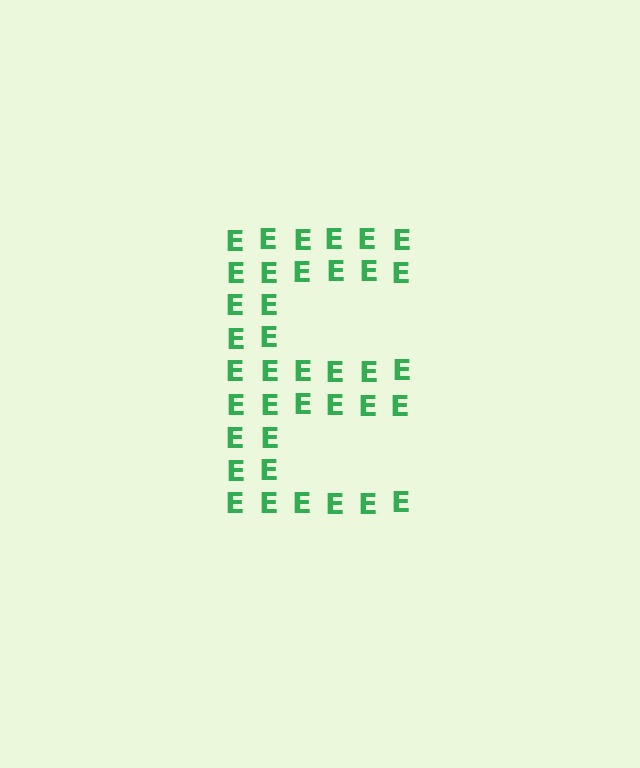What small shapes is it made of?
It is made of small letter E's.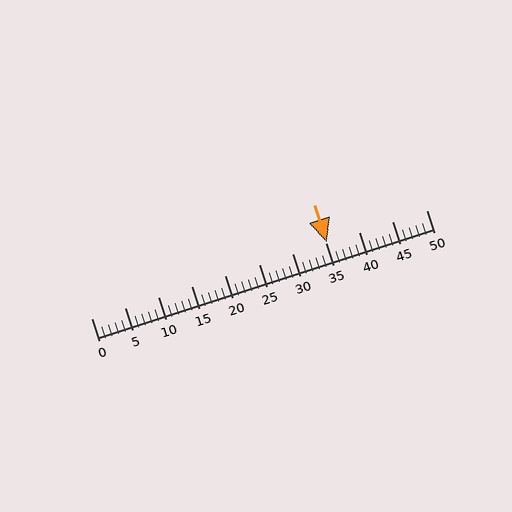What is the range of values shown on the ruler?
The ruler shows values from 0 to 50.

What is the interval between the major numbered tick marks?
The major tick marks are spaced 5 units apart.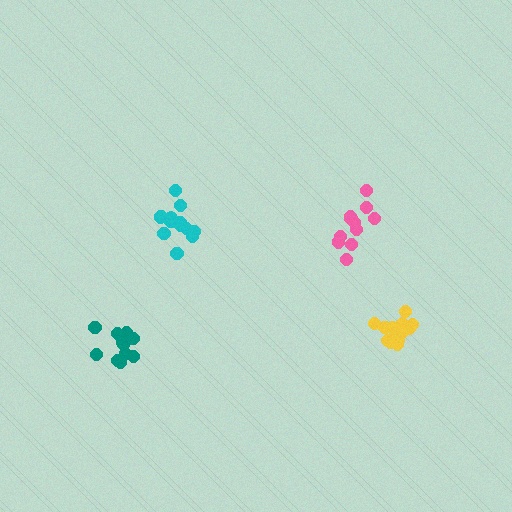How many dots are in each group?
Group 1: 13 dots, Group 2: 11 dots, Group 3: 13 dots, Group 4: 12 dots (49 total).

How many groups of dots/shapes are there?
There are 4 groups.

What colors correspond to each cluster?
The clusters are colored: yellow, pink, cyan, teal.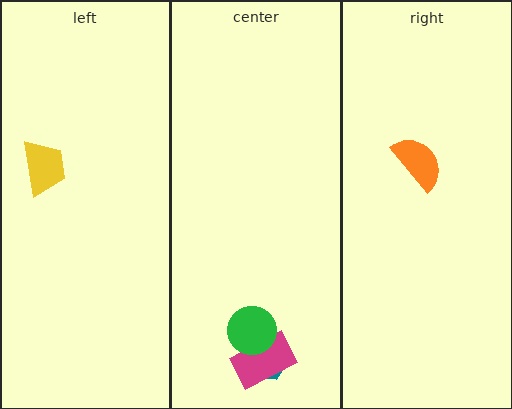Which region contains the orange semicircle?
The right region.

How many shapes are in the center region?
3.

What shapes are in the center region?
The teal hexagon, the magenta rectangle, the green circle.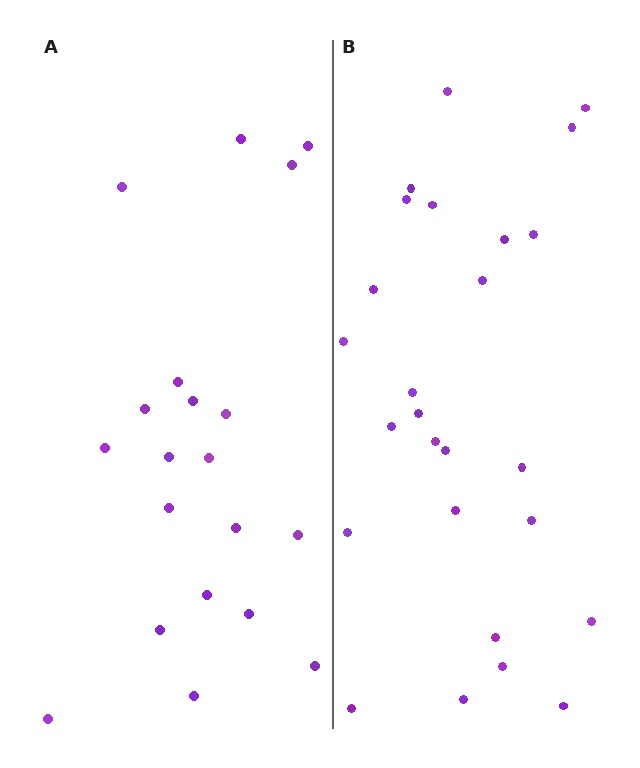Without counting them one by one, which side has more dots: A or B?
Region B (the right region) has more dots.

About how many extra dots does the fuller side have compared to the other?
Region B has about 6 more dots than region A.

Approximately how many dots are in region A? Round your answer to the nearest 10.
About 20 dots.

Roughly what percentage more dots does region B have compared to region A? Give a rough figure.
About 30% more.